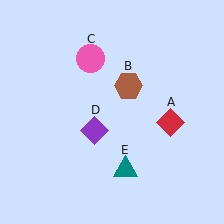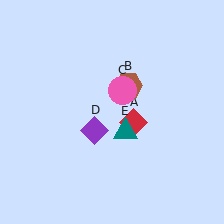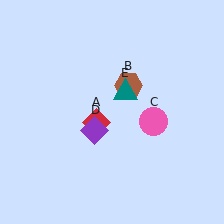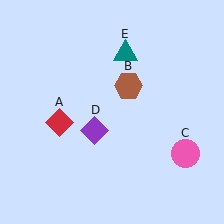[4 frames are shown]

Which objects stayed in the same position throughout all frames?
Brown hexagon (object B) and purple diamond (object D) remained stationary.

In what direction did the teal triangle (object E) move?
The teal triangle (object E) moved up.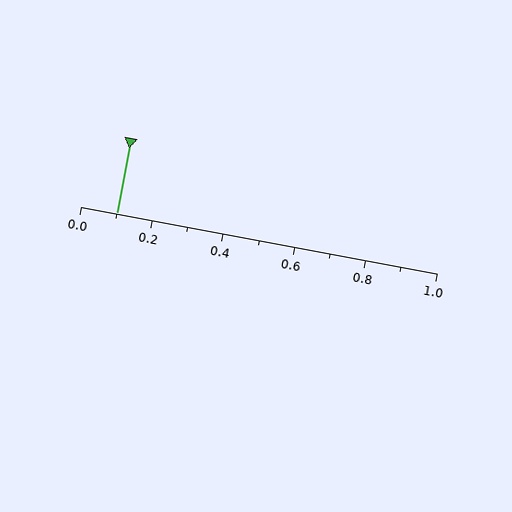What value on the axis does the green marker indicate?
The marker indicates approximately 0.1.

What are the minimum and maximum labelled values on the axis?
The axis runs from 0.0 to 1.0.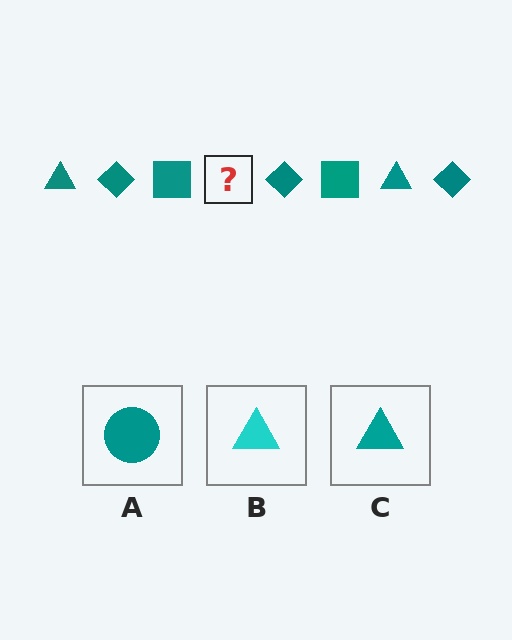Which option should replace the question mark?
Option C.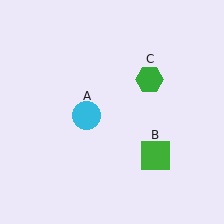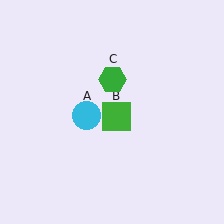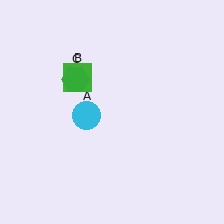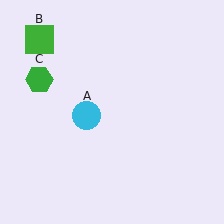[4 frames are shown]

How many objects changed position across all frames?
2 objects changed position: green square (object B), green hexagon (object C).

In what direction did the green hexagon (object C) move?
The green hexagon (object C) moved left.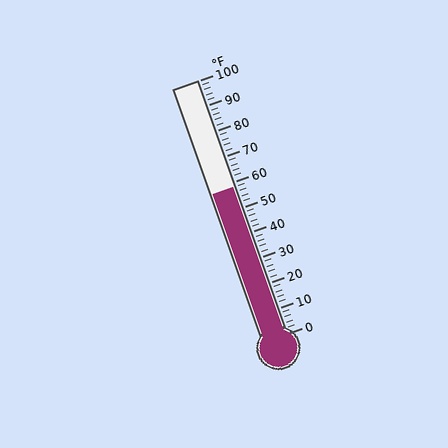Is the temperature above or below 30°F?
The temperature is above 30°F.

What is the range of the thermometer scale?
The thermometer scale ranges from 0°F to 100°F.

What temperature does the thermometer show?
The thermometer shows approximately 58°F.